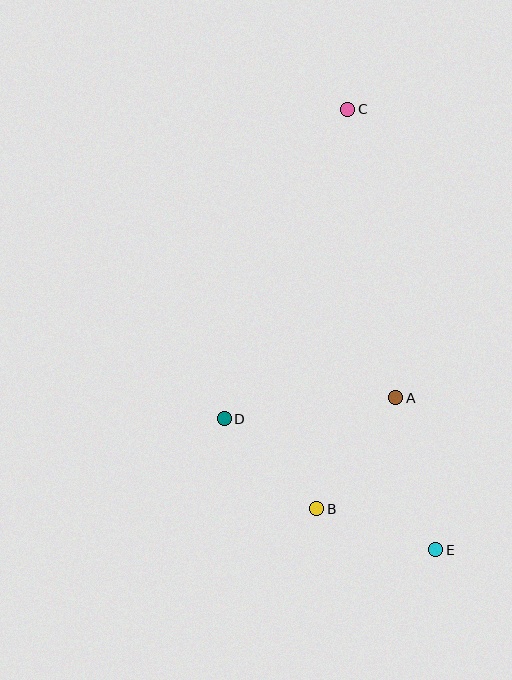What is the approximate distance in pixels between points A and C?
The distance between A and C is approximately 292 pixels.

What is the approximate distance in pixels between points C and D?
The distance between C and D is approximately 333 pixels.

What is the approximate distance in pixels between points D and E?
The distance between D and E is approximately 249 pixels.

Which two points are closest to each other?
Points B and E are closest to each other.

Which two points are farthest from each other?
Points C and E are farthest from each other.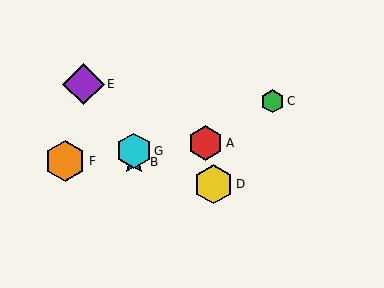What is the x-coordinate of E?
Object E is at x≈83.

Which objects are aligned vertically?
Objects B, G are aligned vertically.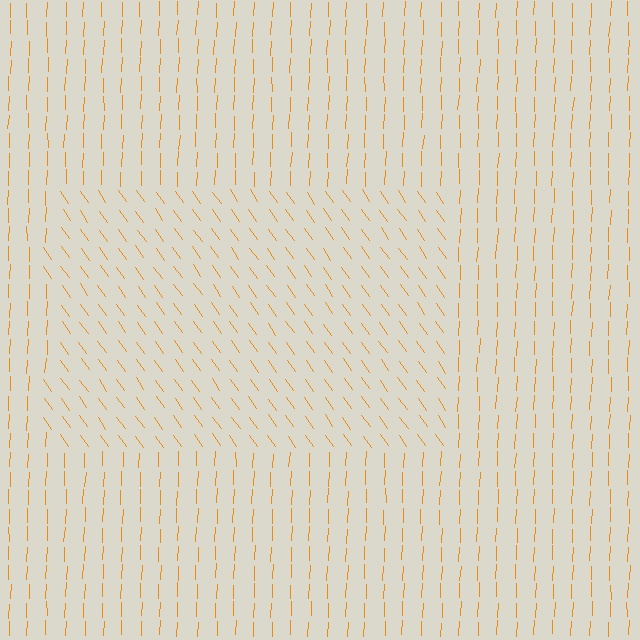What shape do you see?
I see a rectangle.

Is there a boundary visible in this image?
Yes, there is a texture boundary formed by a change in line orientation.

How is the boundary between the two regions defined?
The boundary is defined purely by a change in line orientation (approximately 37 degrees difference). All lines are the same color and thickness.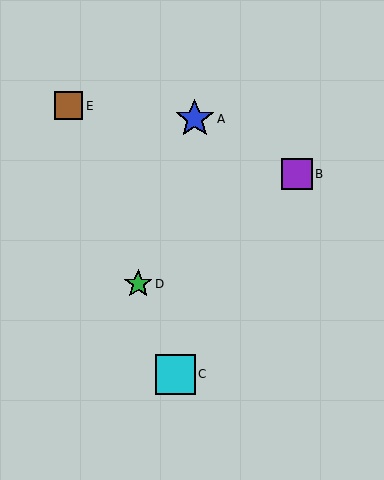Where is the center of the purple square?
The center of the purple square is at (297, 174).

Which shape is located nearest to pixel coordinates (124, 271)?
The green star (labeled D) at (138, 284) is nearest to that location.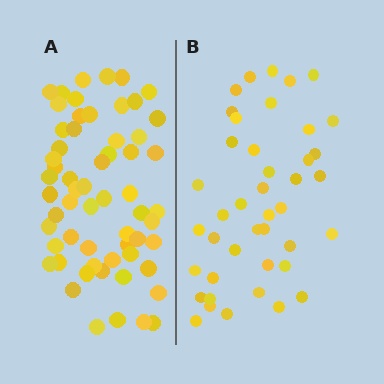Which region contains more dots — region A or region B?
Region A (the left region) has more dots.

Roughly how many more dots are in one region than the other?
Region A has approximately 20 more dots than region B.